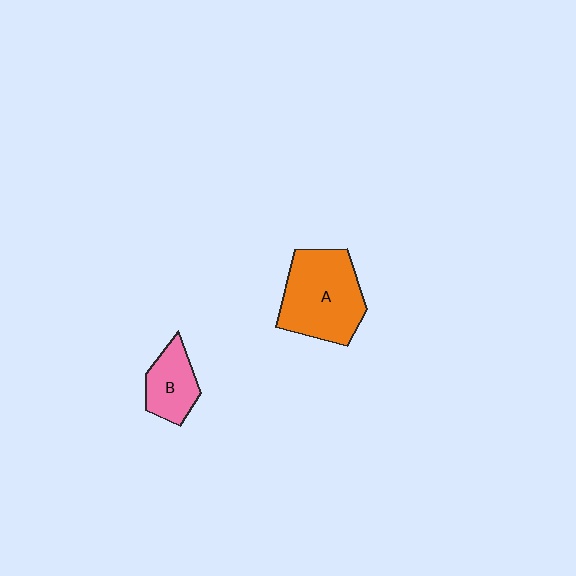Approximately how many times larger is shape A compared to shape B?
Approximately 2.0 times.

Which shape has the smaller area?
Shape B (pink).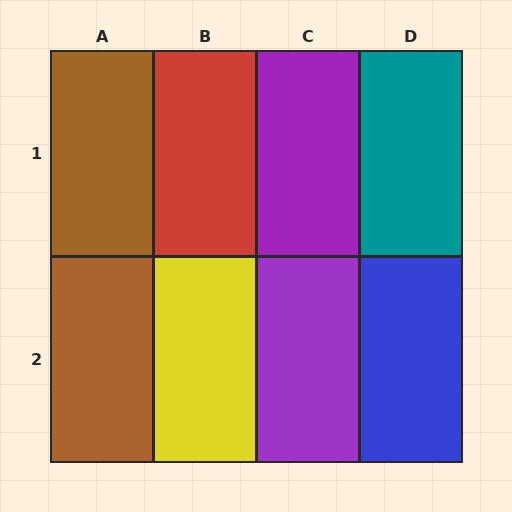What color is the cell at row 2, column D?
Blue.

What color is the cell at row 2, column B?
Yellow.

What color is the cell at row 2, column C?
Purple.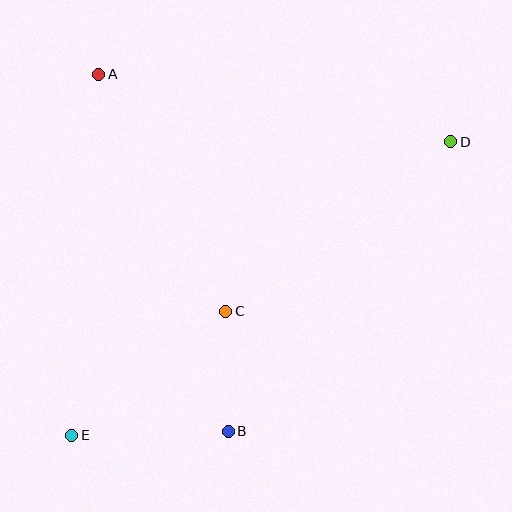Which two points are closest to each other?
Points B and C are closest to each other.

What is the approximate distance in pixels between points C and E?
The distance between C and E is approximately 198 pixels.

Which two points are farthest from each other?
Points D and E are farthest from each other.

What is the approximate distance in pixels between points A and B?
The distance between A and B is approximately 379 pixels.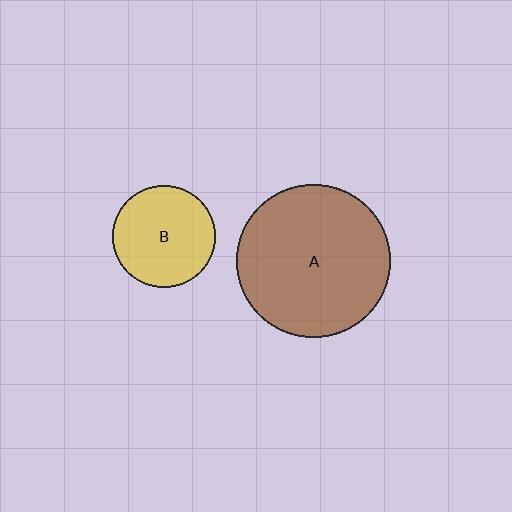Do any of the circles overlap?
No, none of the circles overlap.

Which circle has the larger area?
Circle A (brown).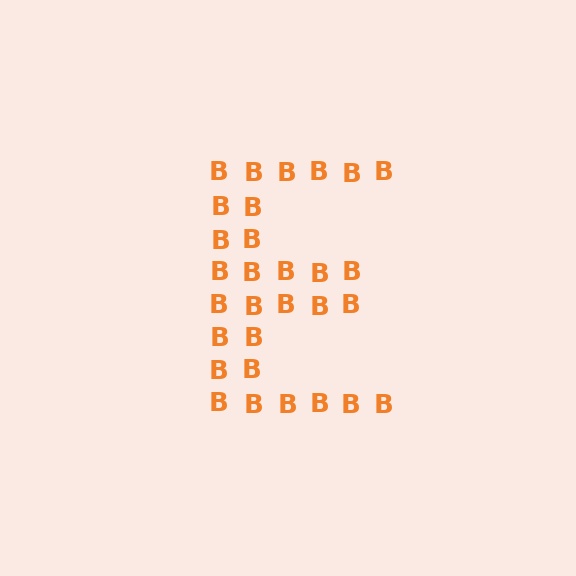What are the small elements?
The small elements are letter B's.